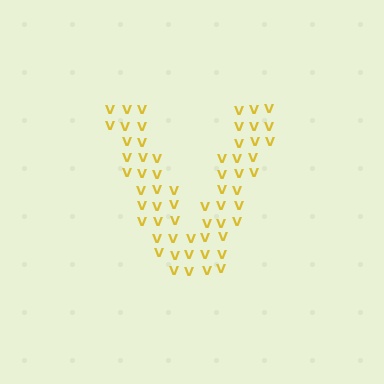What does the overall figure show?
The overall figure shows the letter V.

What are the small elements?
The small elements are letter V's.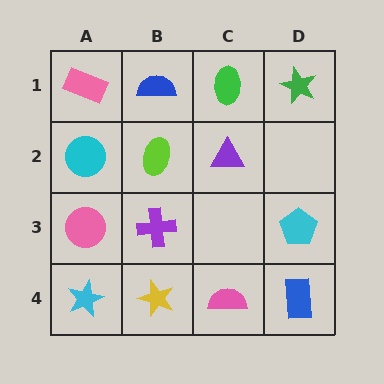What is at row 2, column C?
A purple triangle.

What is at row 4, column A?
A cyan star.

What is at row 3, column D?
A cyan pentagon.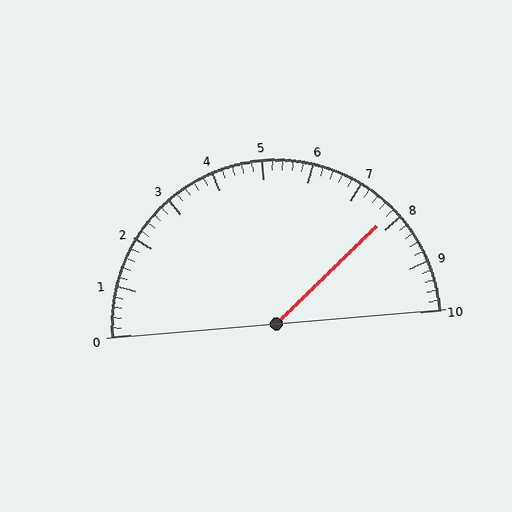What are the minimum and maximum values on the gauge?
The gauge ranges from 0 to 10.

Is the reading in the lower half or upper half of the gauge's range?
The reading is in the upper half of the range (0 to 10).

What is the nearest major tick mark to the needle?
The nearest major tick mark is 8.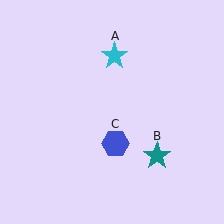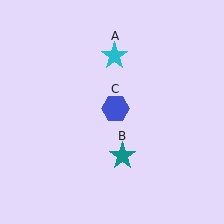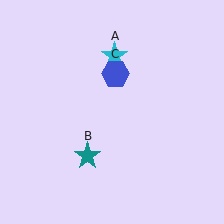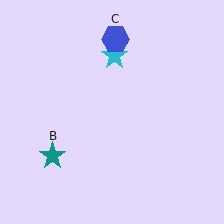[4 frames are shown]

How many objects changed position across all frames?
2 objects changed position: teal star (object B), blue hexagon (object C).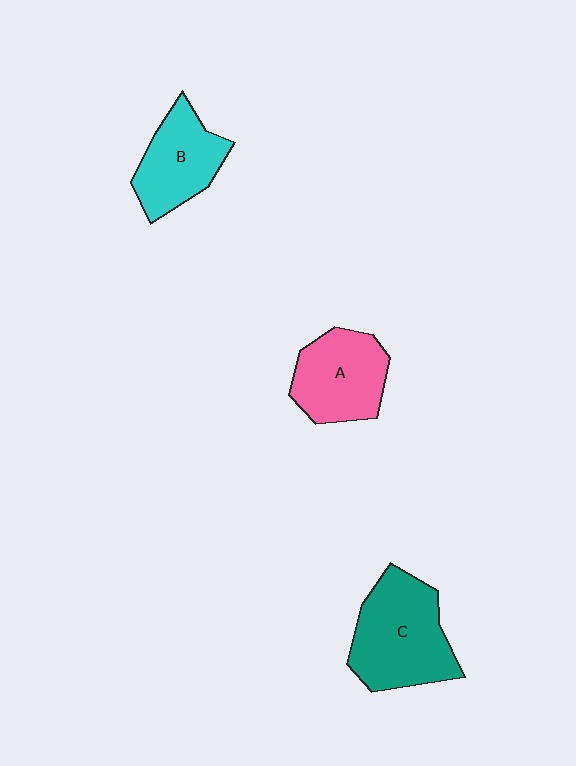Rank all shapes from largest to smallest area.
From largest to smallest: C (teal), A (pink), B (cyan).